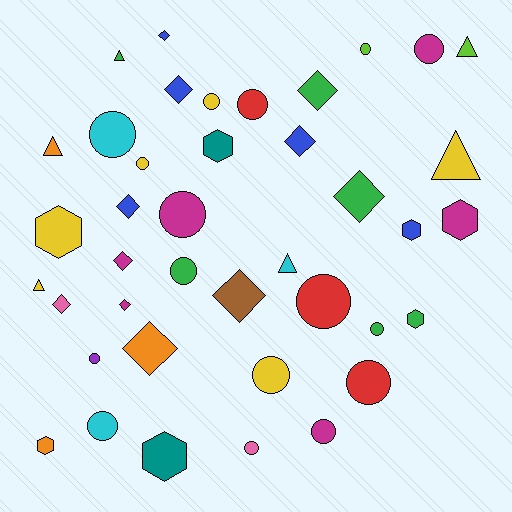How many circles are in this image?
There are 16 circles.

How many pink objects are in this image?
There are 2 pink objects.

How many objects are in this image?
There are 40 objects.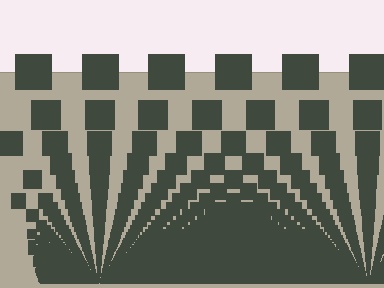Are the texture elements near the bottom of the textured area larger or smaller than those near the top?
Smaller. The gradient is inverted — elements near the bottom are smaller and denser.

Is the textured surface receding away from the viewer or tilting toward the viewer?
The surface appears to tilt toward the viewer. Texture elements get larger and sparser toward the top.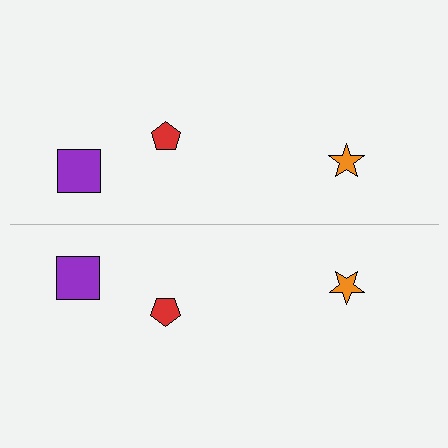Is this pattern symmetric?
Yes, this pattern has bilateral (reflection) symmetry.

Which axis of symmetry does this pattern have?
The pattern has a horizontal axis of symmetry running through the center of the image.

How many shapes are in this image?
There are 6 shapes in this image.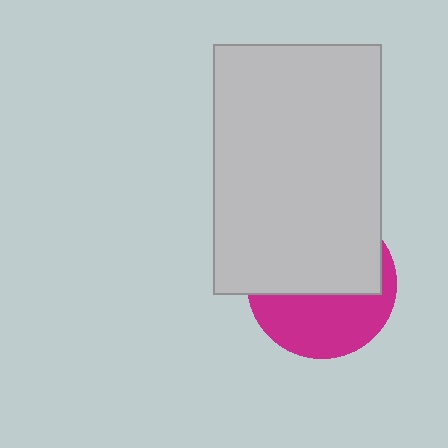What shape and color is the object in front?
The object in front is a light gray rectangle.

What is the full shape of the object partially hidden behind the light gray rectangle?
The partially hidden object is a magenta circle.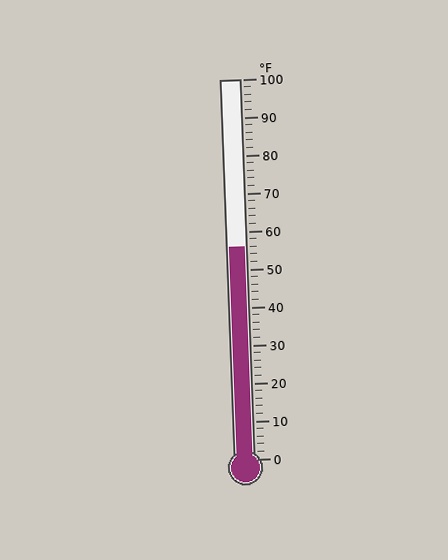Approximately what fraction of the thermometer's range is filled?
The thermometer is filled to approximately 55% of its range.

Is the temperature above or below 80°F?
The temperature is below 80°F.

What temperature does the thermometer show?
The thermometer shows approximately 56°F.